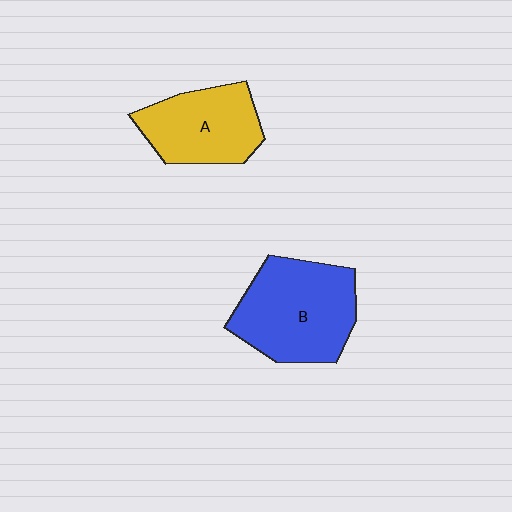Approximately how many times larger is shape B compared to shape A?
Approximately 1.3 times.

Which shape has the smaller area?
Shape A (yellow).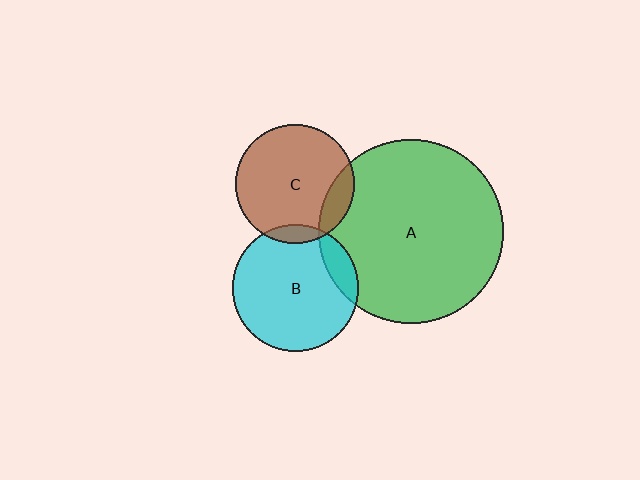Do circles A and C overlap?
Yes.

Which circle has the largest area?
Circle A (green).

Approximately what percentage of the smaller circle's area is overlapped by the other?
Approximately 15%.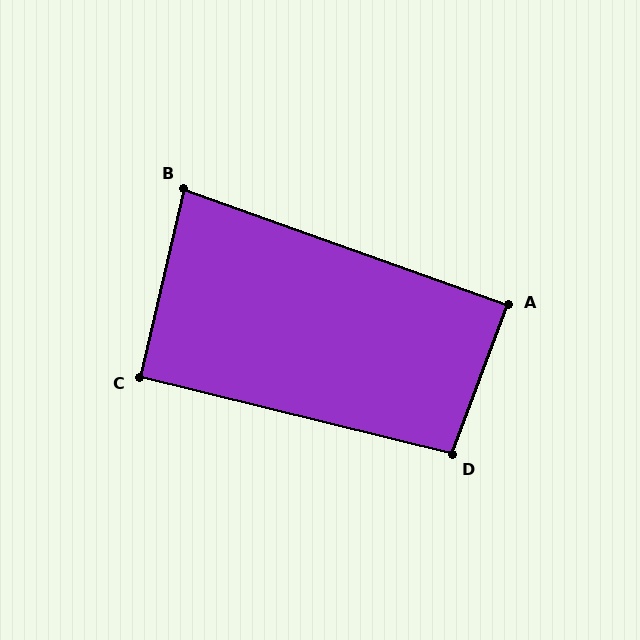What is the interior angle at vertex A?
Approximately 89 degrees (approximately right).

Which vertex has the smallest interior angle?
B, at approximately 84 degrees.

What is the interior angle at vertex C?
Approximately 91 degrees (approximately right).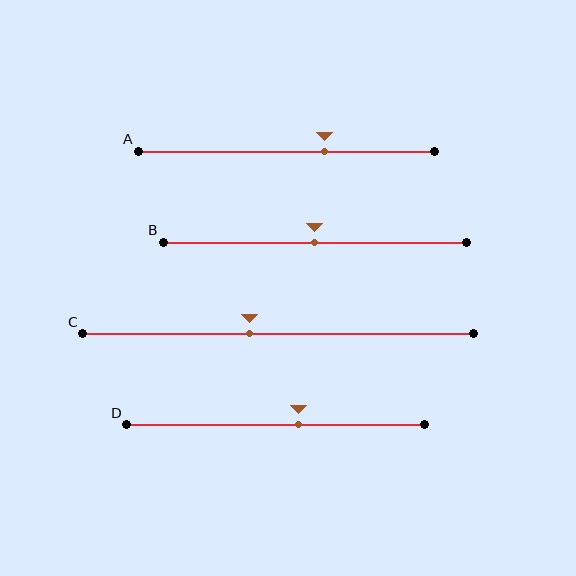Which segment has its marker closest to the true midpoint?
Segment B has its marker closest to the true midpoint.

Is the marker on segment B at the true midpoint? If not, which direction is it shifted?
Yes, the marker on segment B is at the true midpoint.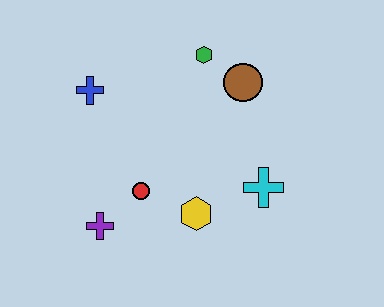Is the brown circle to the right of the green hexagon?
Yes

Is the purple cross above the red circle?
No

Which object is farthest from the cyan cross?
The blue cross is farthest from the cyan cross.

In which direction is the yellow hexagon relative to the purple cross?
The yellow hexagon is to the right of the purple cross.